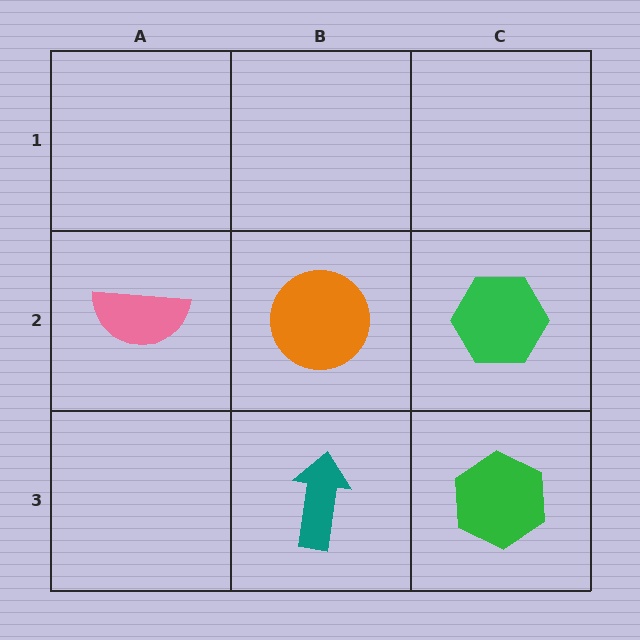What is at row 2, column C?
A green hexagon.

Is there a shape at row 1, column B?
No, that cell is empty.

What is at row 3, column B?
A teal arrow.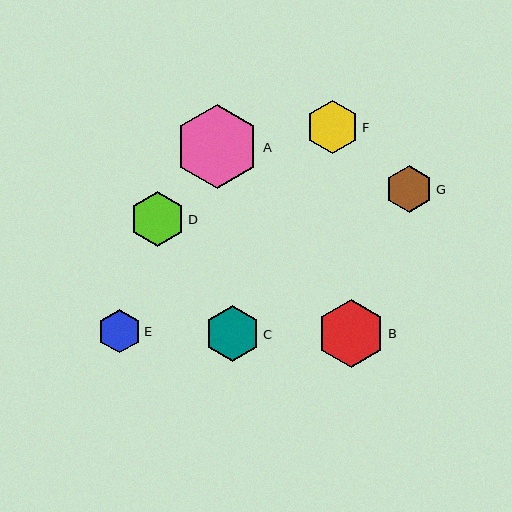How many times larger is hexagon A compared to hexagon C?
Hexagon A is approximately 1.5 times the size of hexagon C.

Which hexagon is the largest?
Hexagon A is the largest with a size of approximately 85 pixels.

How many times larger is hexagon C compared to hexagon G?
Hexagon C is approximately 1.2 times the size of hexagon G.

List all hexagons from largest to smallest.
From largest to smallest: A, B, C, D, F, G, E.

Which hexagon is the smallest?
Hexagon E is the smallest with a size of approximately 44 pixels.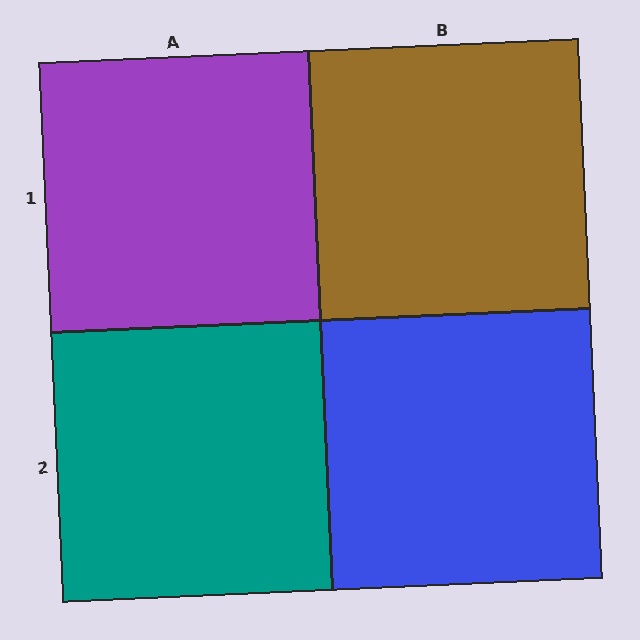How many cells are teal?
1 cell is teal.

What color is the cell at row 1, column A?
Purple.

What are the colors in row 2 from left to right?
Teal, blue.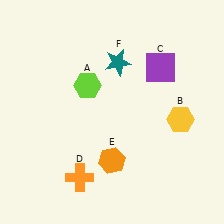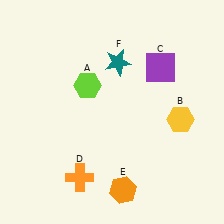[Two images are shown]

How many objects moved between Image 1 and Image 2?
1 object moved between the two images.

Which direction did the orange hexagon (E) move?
The orange hexagon (E) moved down.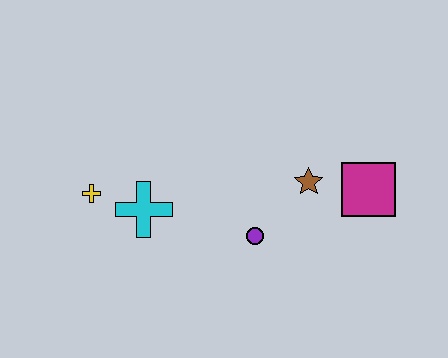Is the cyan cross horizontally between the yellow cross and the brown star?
Yes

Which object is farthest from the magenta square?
The yellow cross is farthest from the magenta square.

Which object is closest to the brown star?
The magenta square is closest to the brown star.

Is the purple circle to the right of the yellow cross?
Yes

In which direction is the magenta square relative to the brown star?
The magenta square is to the right of the brown star.